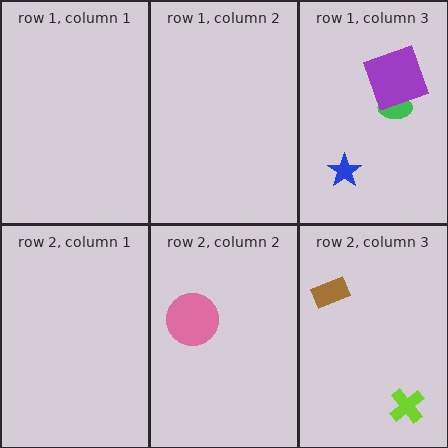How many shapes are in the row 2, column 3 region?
2.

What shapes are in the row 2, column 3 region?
The brown rectangle, the lime cross.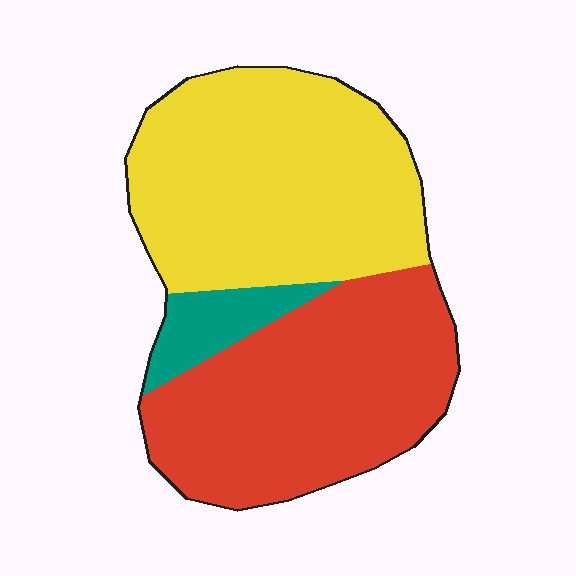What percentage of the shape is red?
Red covers roughly 45% of the shape.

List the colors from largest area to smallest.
From largest to smallest: yellow, red, teal.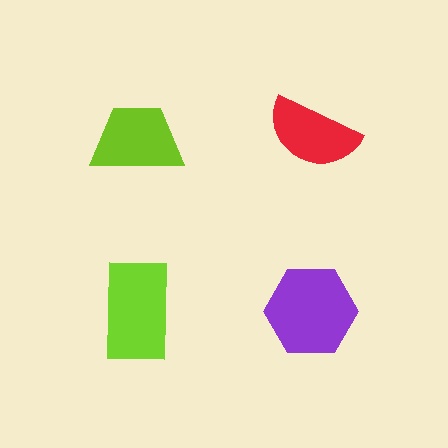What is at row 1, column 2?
A red semicircle.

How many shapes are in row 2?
2 shapes.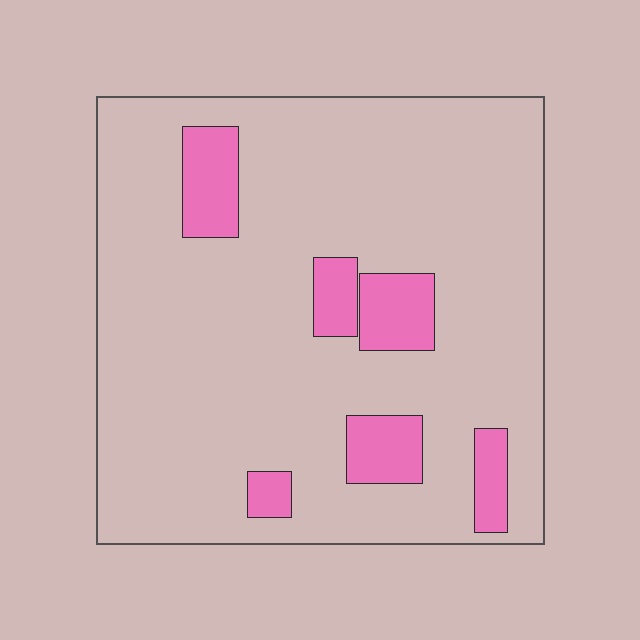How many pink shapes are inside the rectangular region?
6.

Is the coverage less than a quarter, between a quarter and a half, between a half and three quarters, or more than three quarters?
Less than a quarter.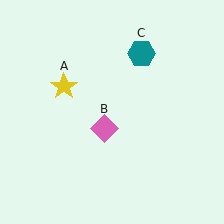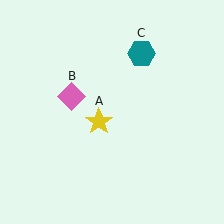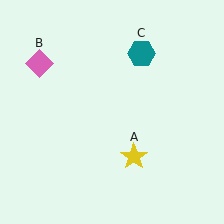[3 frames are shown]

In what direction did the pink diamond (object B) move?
The pink diamond (object B) moved up and to the left.